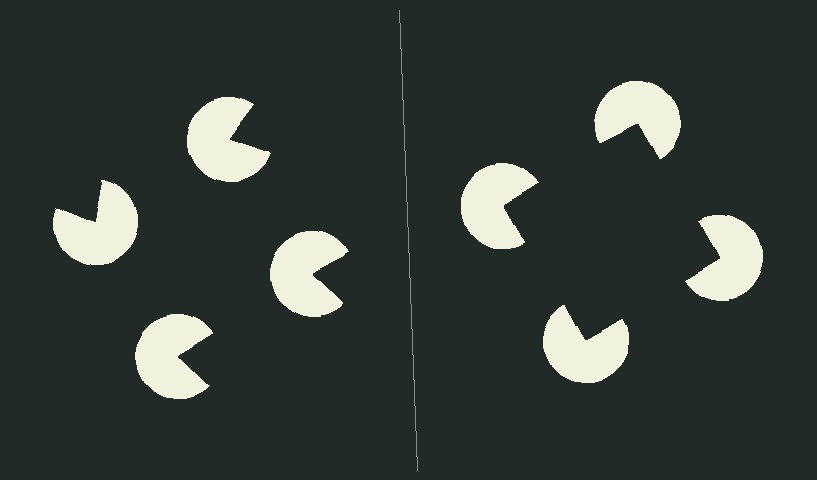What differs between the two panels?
The pac-man discs are positioned identically on both sides; only the wedge orientations differ. On the right they align to a square; on the left they are misaligned.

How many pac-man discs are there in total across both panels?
8 — 4 on each side.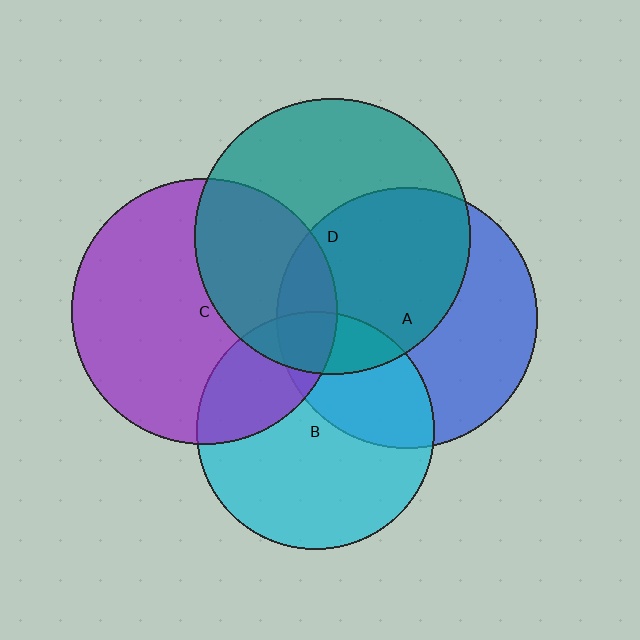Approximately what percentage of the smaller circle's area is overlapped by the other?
Approximately 35%.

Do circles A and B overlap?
Yes.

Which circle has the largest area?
Circle D (teal).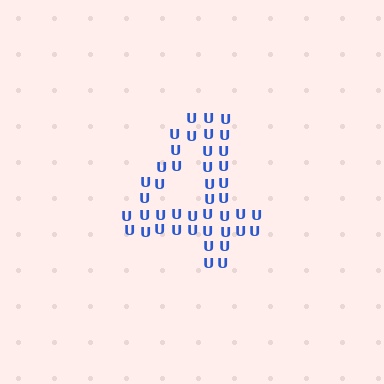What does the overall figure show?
The overall figure shows the digit 4.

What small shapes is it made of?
It is made of small letter U's.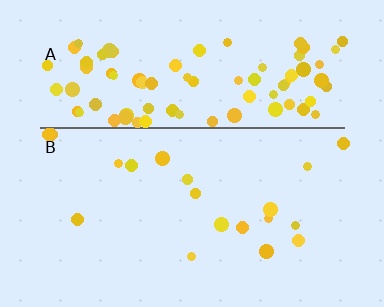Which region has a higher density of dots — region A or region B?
A (the top).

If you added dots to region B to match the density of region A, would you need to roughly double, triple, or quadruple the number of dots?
Approximately quadruple.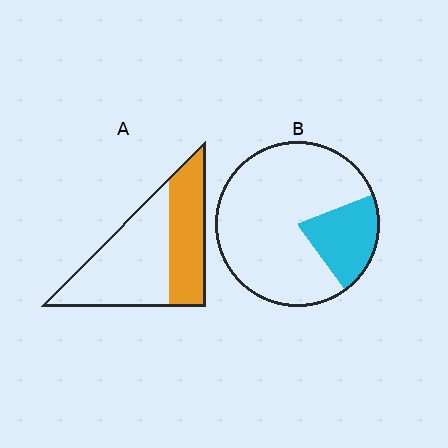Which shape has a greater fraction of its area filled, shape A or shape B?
Shape A.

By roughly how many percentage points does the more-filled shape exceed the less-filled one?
By roughly 20 percentage points (A over B).